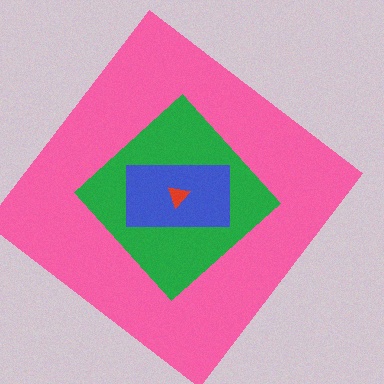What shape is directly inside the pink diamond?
The green diamond.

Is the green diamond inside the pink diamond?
Yes.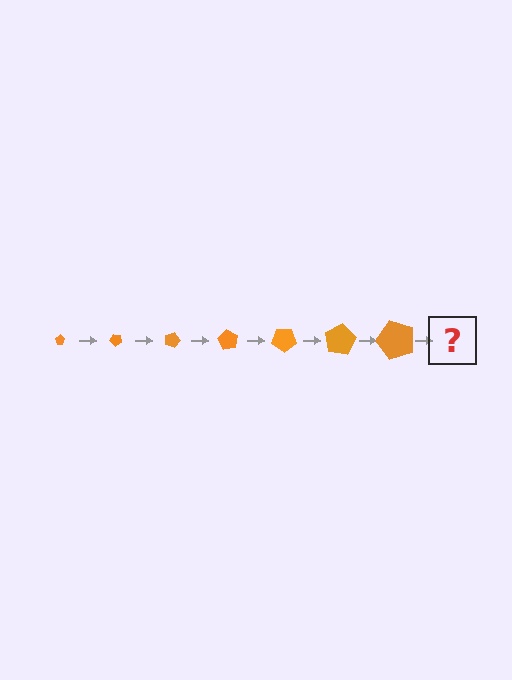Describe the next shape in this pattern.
It should be a pentagon, larger than the previous one and rotated 315 degrees from the start.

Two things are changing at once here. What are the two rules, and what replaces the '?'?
The two rules are that the pentagon grows larger each step and it rotates 45 degrees each step. The '?' should be a pentagon, larger than the previous one and rotated 315 degrees from the start.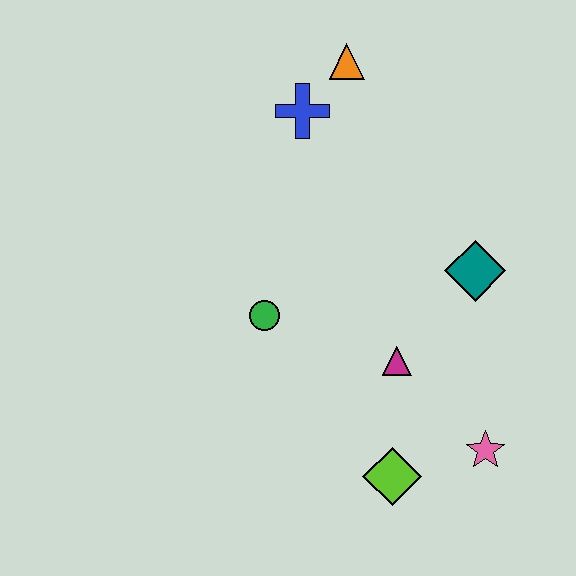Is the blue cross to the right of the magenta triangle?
No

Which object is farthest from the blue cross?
The pink star is farthest from the blue cross.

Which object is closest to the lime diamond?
The pink star is closest to the lime diamond.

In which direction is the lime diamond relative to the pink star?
The lime diamond is to the left of the pink star.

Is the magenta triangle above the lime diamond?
Yes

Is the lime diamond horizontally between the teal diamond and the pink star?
No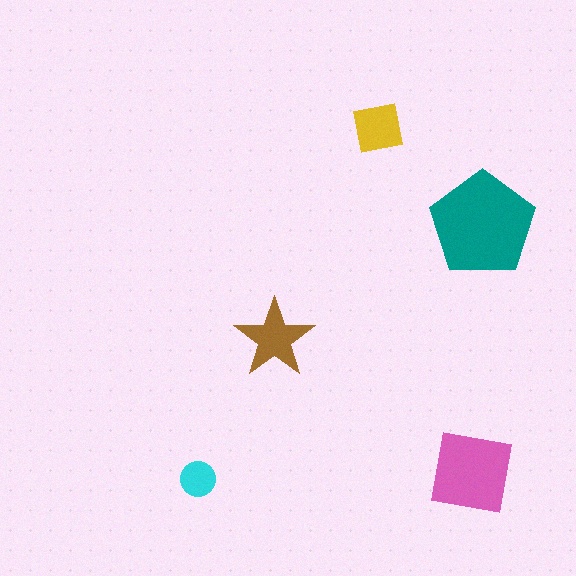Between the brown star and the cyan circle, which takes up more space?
The brown star.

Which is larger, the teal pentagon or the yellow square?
The teal pentagon.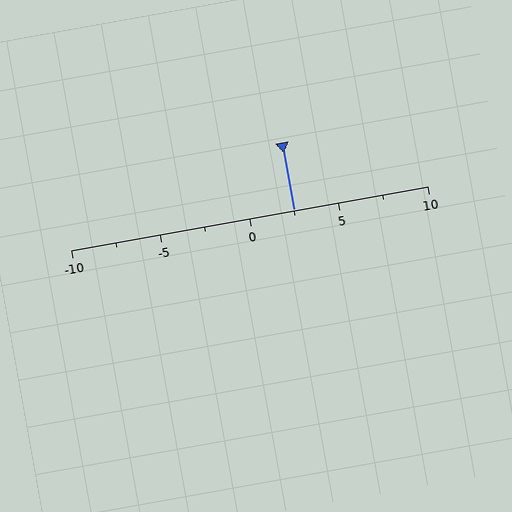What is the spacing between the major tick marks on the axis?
The major ticks are spaced 5 apart.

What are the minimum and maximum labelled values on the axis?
The axis runs from -10 to 10.